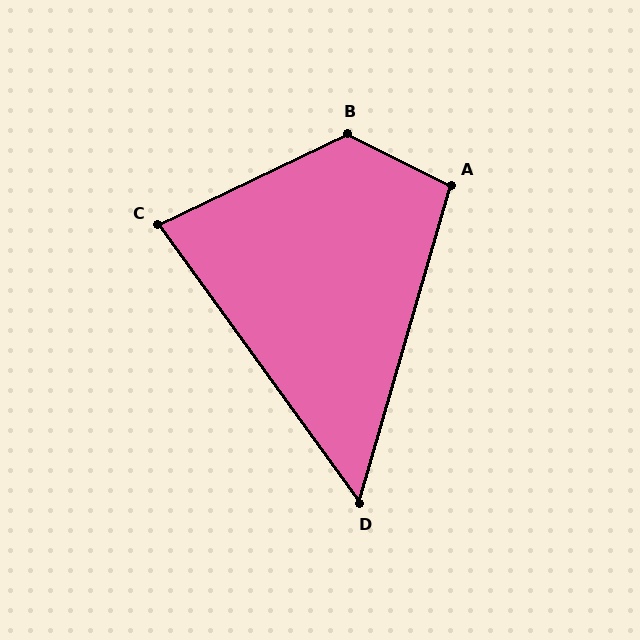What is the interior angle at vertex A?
Approximately 100 degrees (obtuse).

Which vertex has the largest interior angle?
B, at approximately 128 degrees.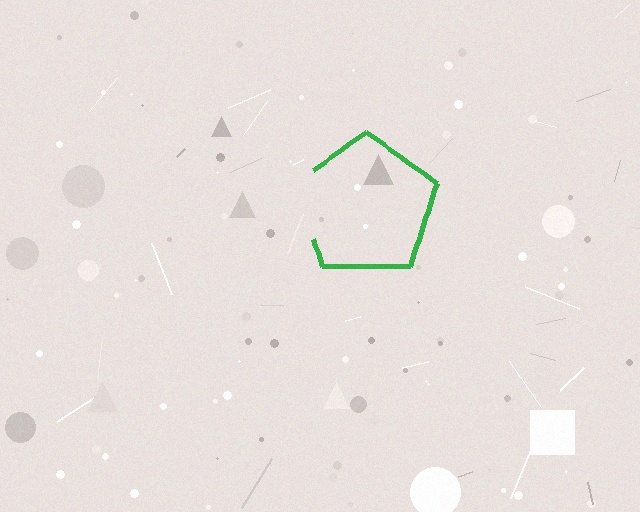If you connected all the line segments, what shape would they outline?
They would outline a pentagon.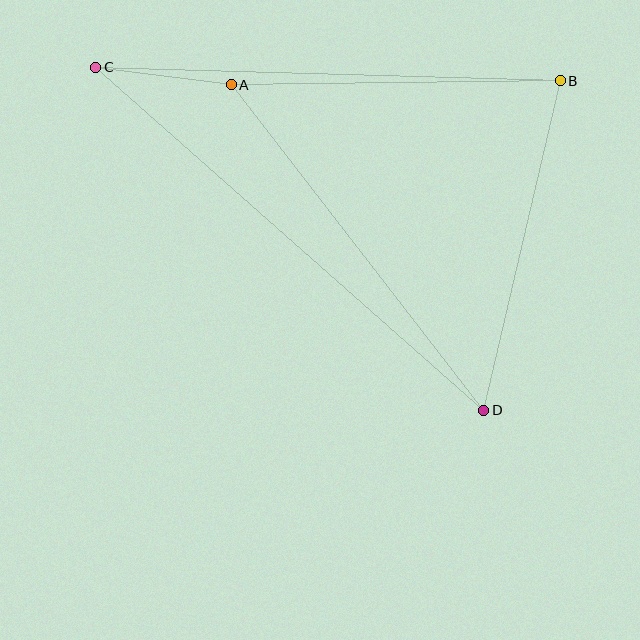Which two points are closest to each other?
Points A and C are closest to each other.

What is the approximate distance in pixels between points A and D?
The distance between A and D is approximately 412 pixels.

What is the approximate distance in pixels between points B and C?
The distance between B and C is approximately 465 pixels.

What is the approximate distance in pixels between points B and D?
The distance between B and D is approximately 338 pixels.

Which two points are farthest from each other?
Points C and D are farthest from each other.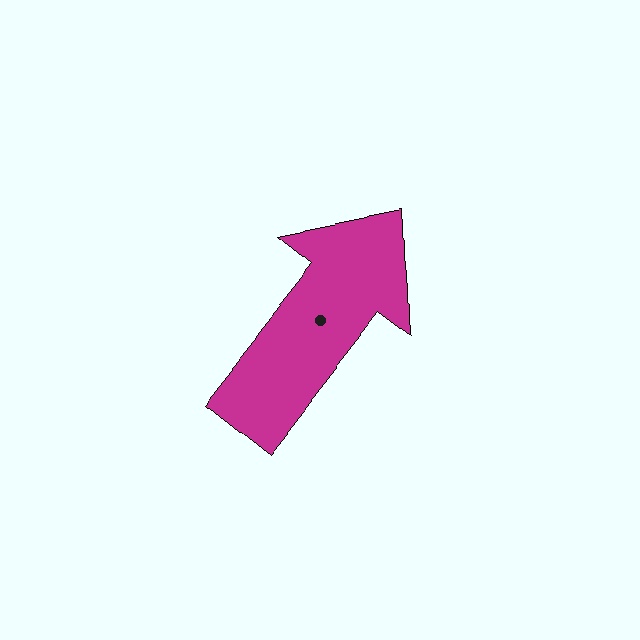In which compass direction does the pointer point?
Northeast.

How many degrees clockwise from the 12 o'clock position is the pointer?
Approximately 38 degrees.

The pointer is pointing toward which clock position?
Roughly 1 o'clock.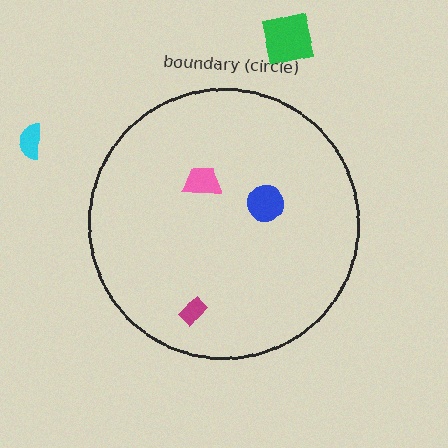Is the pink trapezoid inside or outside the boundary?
Inside.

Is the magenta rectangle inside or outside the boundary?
Inside.